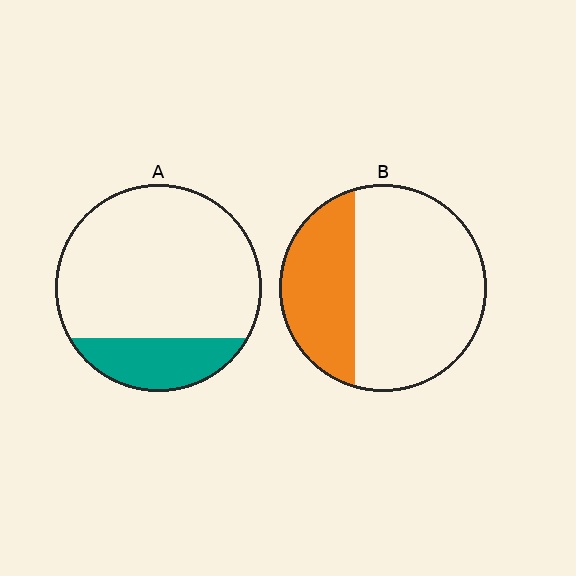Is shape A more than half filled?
No.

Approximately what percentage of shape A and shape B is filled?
A is approximately 20% and B is approximately 35%.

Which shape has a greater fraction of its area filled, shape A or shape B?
Shape B.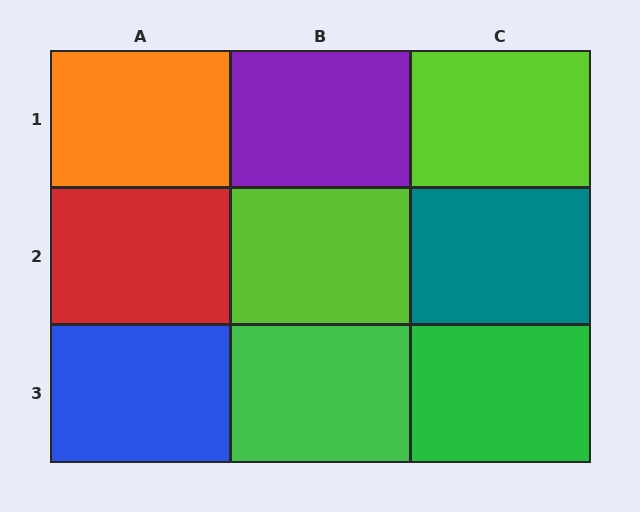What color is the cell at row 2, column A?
Red.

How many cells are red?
1 cell is red.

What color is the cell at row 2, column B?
Lime.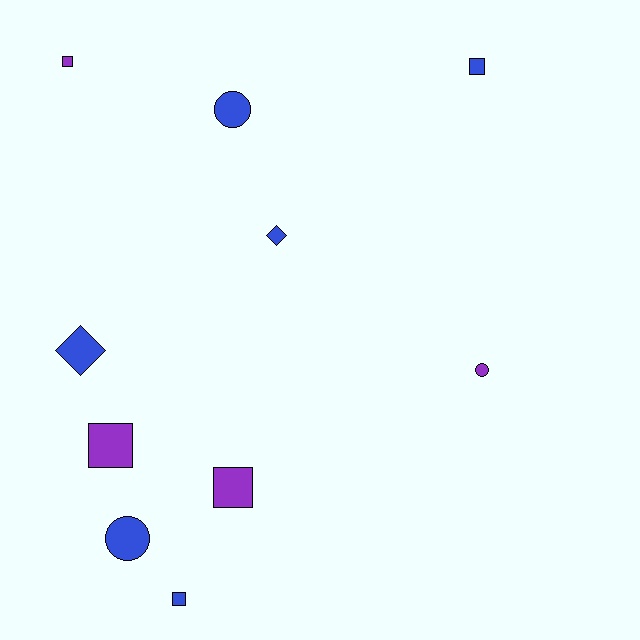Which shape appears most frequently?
Square, with 5 objects.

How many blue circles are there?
There are 2 blue circles.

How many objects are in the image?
There are 10 objects.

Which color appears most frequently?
Blue, with 6 objects.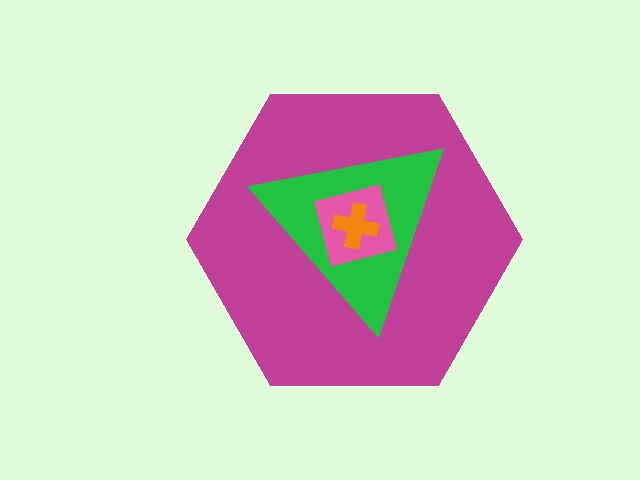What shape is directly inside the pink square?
The orange cross.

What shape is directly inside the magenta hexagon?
The green triangle.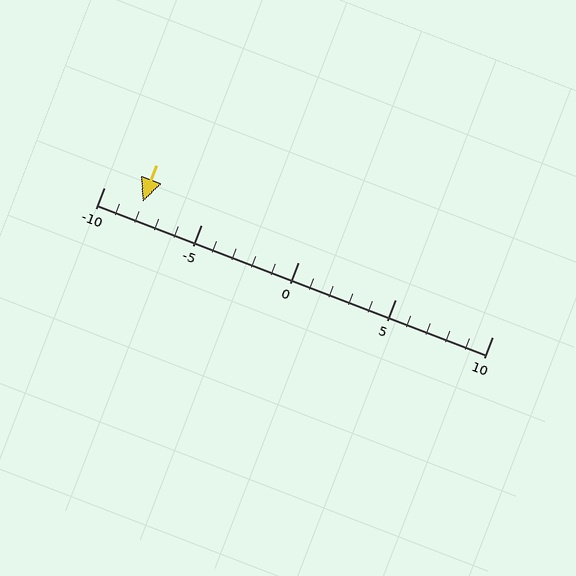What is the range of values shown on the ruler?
The ruler shows values from -10 to 10.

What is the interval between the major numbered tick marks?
The major tick marks are spaced 5 units apart.